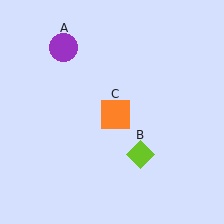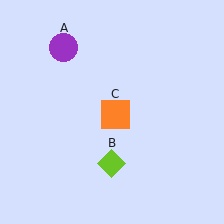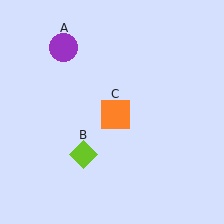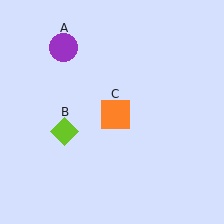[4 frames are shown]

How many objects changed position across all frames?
1 object changed position: lime diamond (object B).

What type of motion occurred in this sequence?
The lime diamond (object B) rotated clockwise around the center of the scene.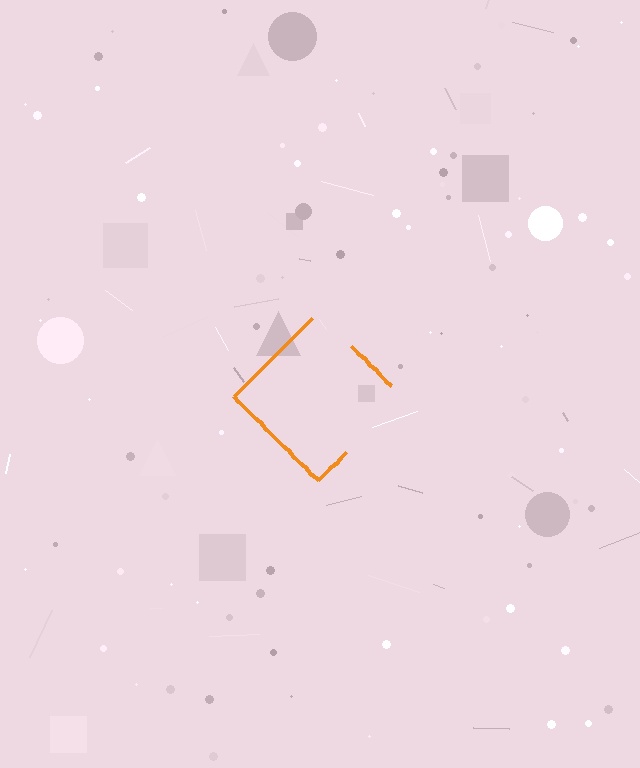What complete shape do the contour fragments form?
The contour fragments form a diamond.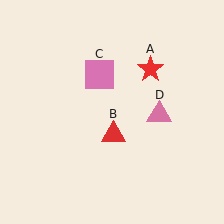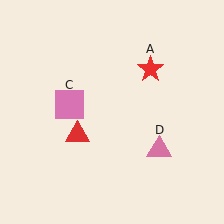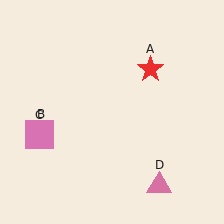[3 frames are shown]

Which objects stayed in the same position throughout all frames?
Red star (object A) remained stationary.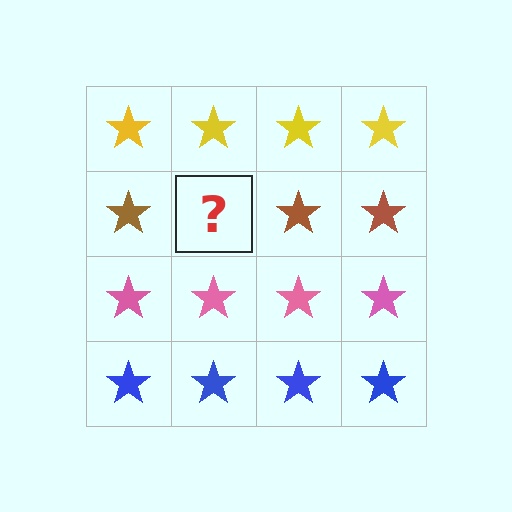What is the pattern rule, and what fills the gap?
The rule is that each row has a consistent color. The gap should be filled with a brown star.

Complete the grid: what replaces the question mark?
The question mark should be replaced with a brown star.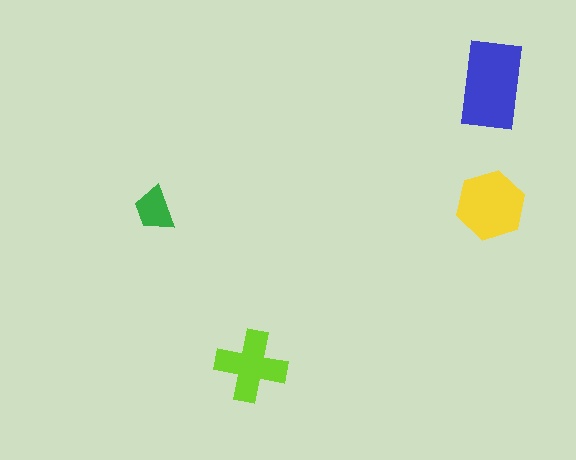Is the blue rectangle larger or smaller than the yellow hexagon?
Larger.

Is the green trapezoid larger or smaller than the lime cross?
Smaller.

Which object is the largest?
The blue rectangle.